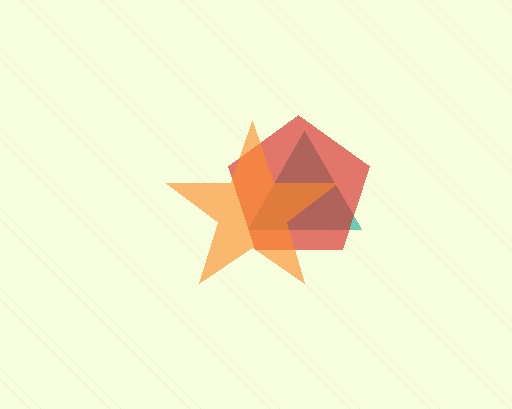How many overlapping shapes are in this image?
There are 3 overlapping shapes in the image.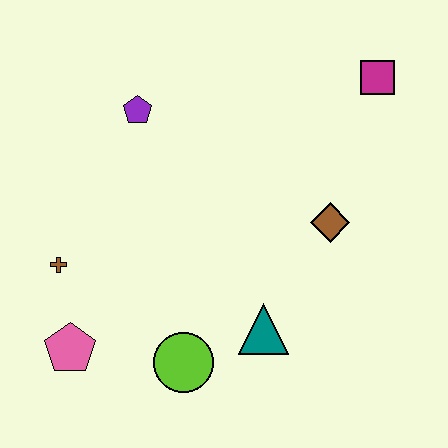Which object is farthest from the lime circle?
The magenta square is farthest from the lime circle.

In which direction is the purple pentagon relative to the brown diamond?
The purple pentagon is to the left of the brown diamond.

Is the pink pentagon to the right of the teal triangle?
No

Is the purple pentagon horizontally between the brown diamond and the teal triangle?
No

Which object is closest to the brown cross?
The pink pentagon is closest to the brown cross.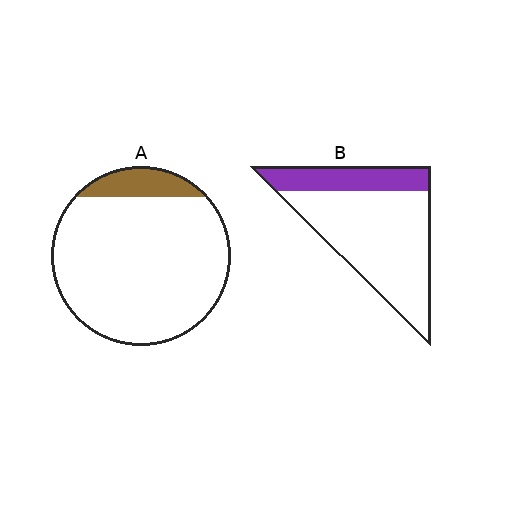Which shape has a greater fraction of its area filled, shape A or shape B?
Shape B.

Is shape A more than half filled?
No.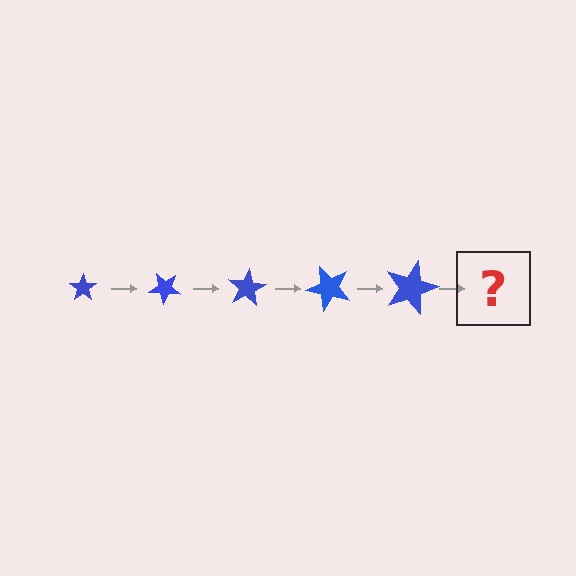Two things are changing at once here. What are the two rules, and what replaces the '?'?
The two rules are that the star grows larger each step and it rotates 40 degrees each step. The '?' should be a star, larger than the previous one and rotated 200 degrees from the start.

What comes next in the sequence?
The next element should be a star, larger than the previous one and rotated 200 degrees from the start.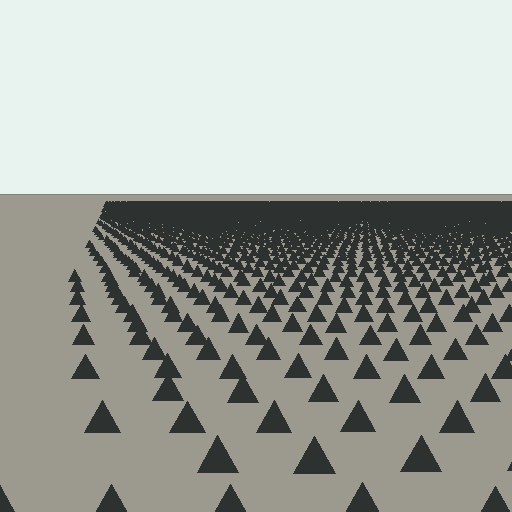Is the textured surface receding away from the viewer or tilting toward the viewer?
The surface is receding away from the viewer. Texture elements get smaller and denser toward the top.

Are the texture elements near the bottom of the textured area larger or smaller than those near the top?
Larger. Near the bottom, elements are closer to the viewer and appear at a bigger on-screen size.